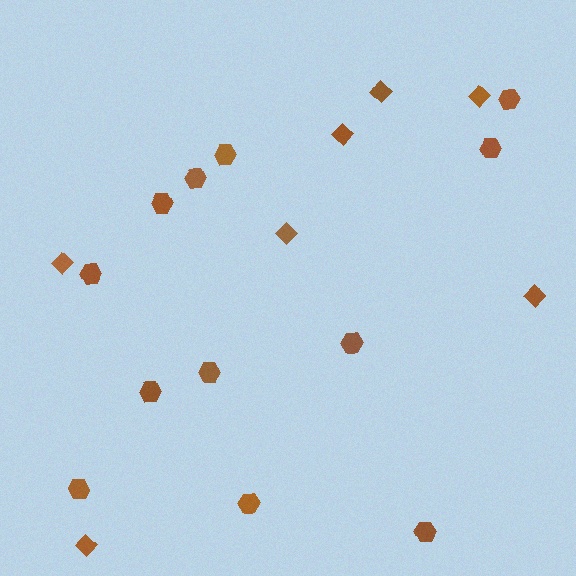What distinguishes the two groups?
There are 2 groups: one group of diamonds (7) and one group of hexagons (12).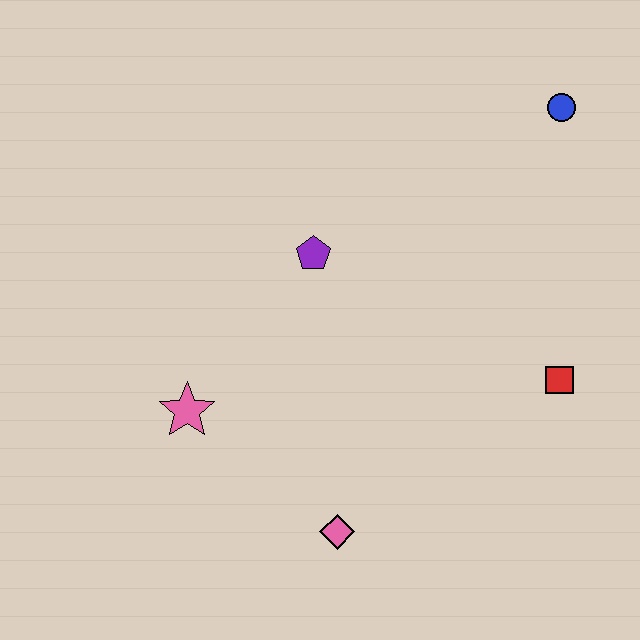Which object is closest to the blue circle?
The red square is closest to the blue circle.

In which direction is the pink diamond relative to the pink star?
The pink diamond is to the right of the pink star.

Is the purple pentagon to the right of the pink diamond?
No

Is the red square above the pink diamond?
Yes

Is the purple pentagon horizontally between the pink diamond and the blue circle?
No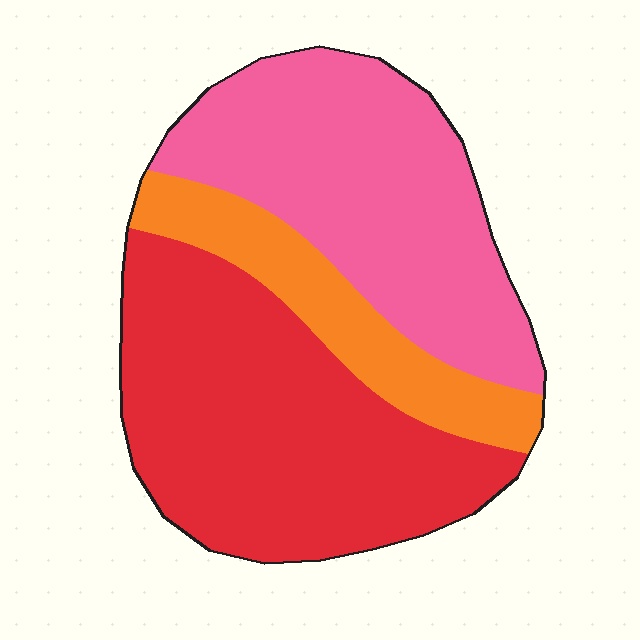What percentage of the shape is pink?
Pink covers about 40% of the shape.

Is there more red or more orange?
Red.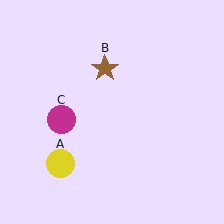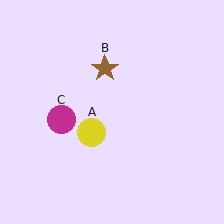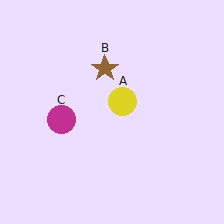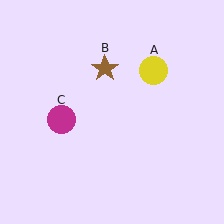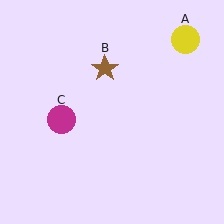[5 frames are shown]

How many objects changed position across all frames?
1 object changed position: yellow circle (object A).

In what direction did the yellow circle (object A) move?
The yellow circle (object A) moved up and to the right.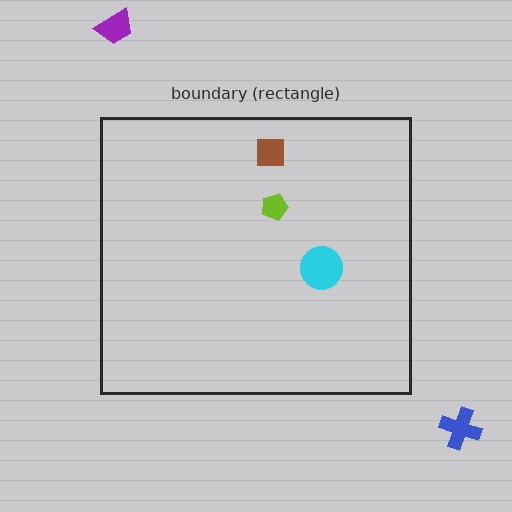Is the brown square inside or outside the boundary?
Inside.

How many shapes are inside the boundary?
3 inside, 2 outside.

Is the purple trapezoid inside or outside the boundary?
Outside.